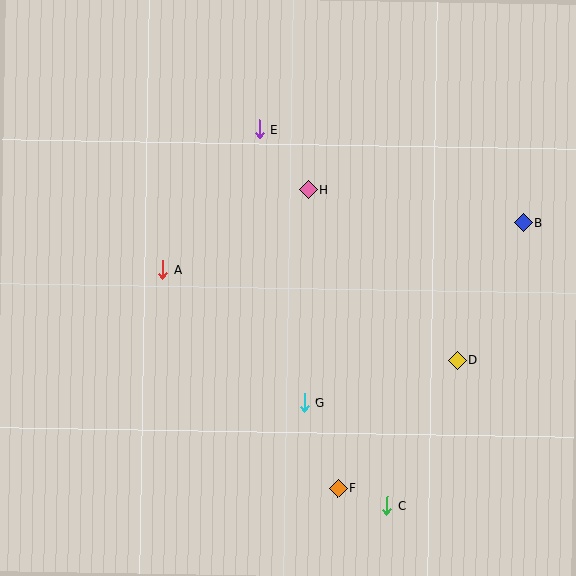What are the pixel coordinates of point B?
Point B is at (523, 223).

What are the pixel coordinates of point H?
Point H is at (308, 190).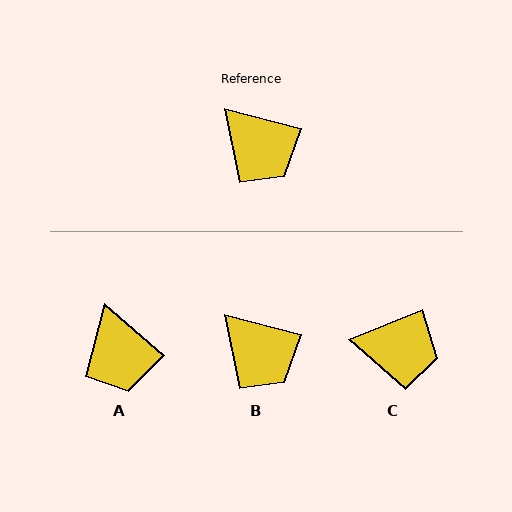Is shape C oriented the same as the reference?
No, it is off by about 37 degrees.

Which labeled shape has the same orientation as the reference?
B.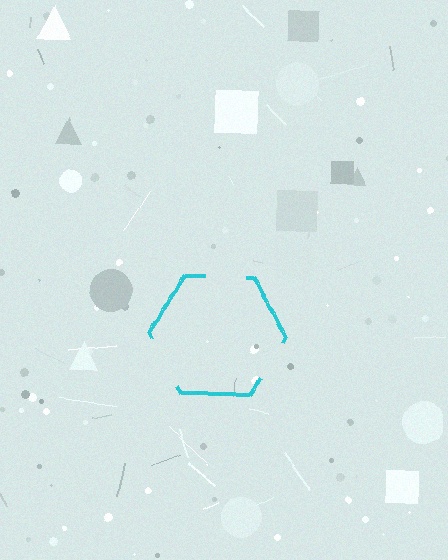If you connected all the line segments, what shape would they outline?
They would outline a hexagon.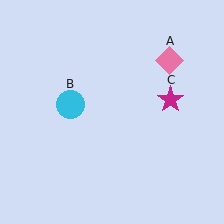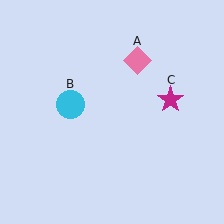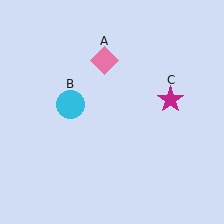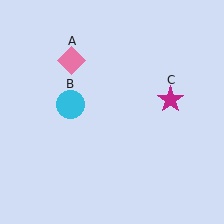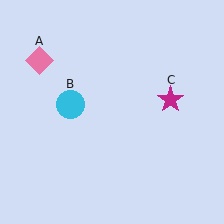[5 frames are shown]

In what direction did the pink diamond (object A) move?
The pink diamond (object A) moved left.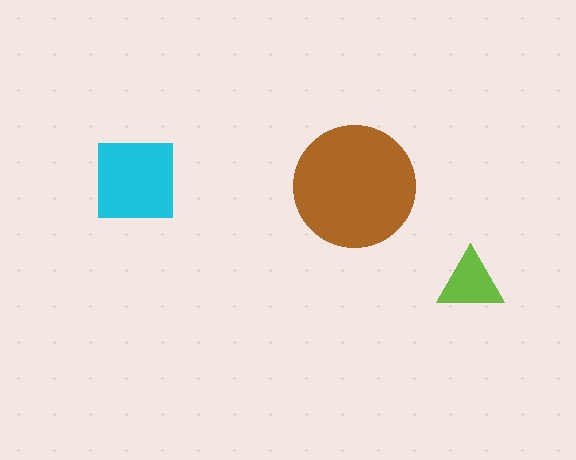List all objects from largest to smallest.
The brown circle, the cyan square, the lime triangle.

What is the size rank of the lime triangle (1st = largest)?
3rd.